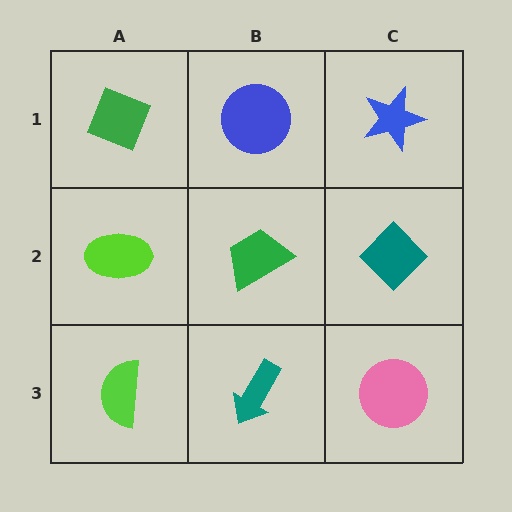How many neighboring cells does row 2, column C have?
3.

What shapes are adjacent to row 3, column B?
A green trapezoid (row 2, column B), a lime semicircle (row 3, column A), a pink circle (row 3, column C).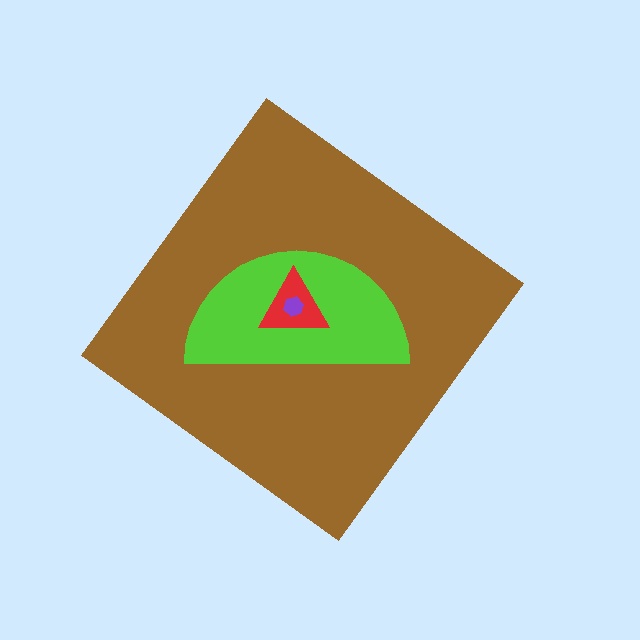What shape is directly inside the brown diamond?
The lime semicircle.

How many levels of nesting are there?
4.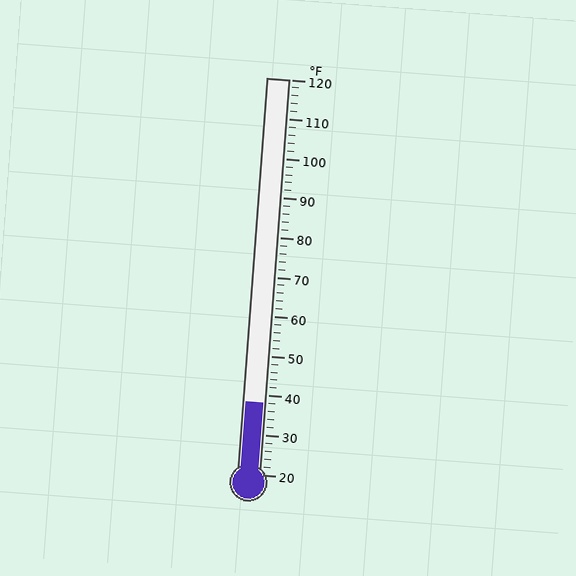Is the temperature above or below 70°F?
The temperature is below 70°F.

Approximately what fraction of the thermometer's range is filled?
The thermometer is filled to approximately 20% of its range.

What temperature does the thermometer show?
The thermometer shows approximately 38°F.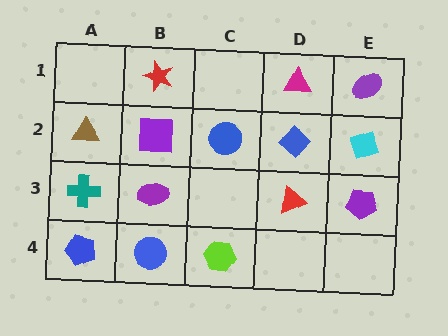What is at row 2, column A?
A brown triangle.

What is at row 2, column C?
A blue circle.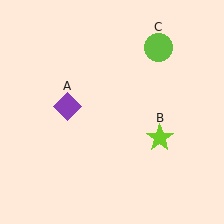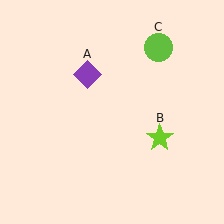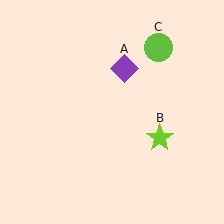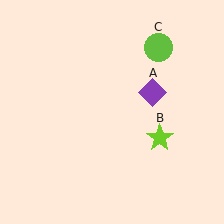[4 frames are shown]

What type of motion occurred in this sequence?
The purple diamond (object A) rotated clockwise around the center of the scene.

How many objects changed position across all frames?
1 object changed position: purple diamond (object A).